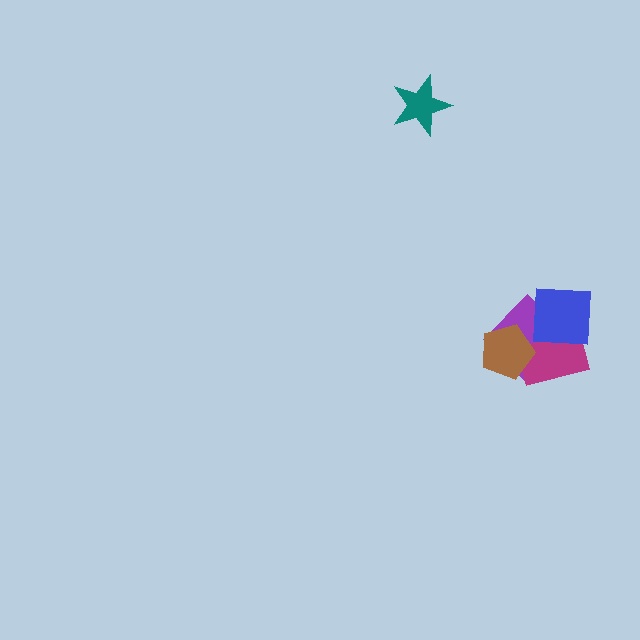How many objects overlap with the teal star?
0 objects overlap with the teal star.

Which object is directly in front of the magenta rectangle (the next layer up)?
The blue square is directly in front of the magenta rectangle.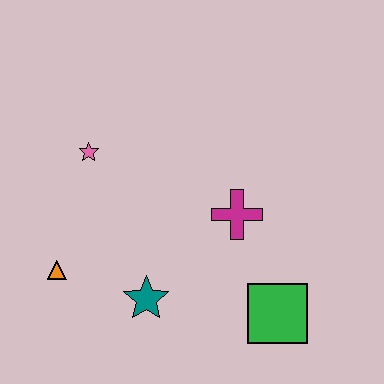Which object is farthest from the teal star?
The pink star is farthest from the teal star.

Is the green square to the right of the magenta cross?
Yes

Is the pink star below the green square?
No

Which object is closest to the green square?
The magenta cross is closest to the green square.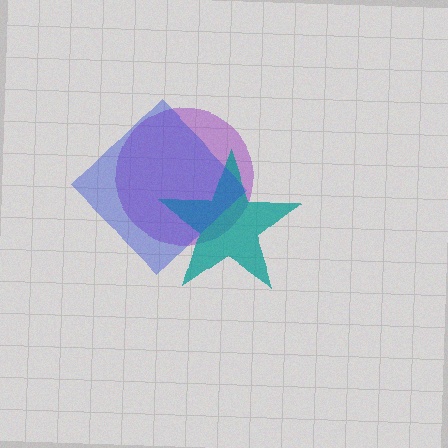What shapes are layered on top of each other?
The layered shapes are: a purple circle, a teal star, a blue diamond.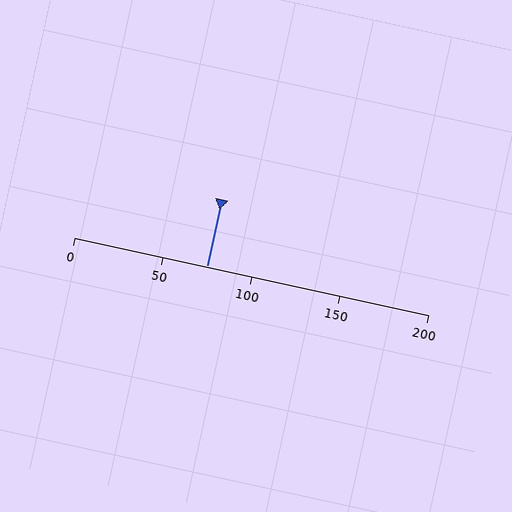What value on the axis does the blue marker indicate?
The marker indicates approximately 75.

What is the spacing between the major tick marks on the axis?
The major ticks are spaced 50 apart.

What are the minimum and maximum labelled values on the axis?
The axis runs from 0 to 200.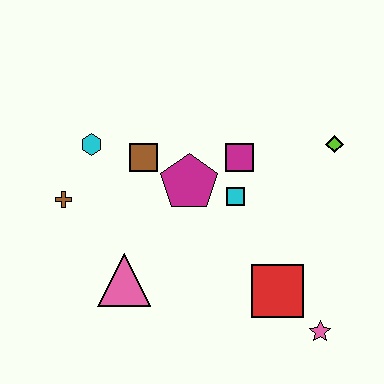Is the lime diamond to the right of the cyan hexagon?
Yes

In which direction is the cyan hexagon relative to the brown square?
The cyan hexagon is to the left of the brown square.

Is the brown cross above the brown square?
No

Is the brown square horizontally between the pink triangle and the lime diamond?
Yes